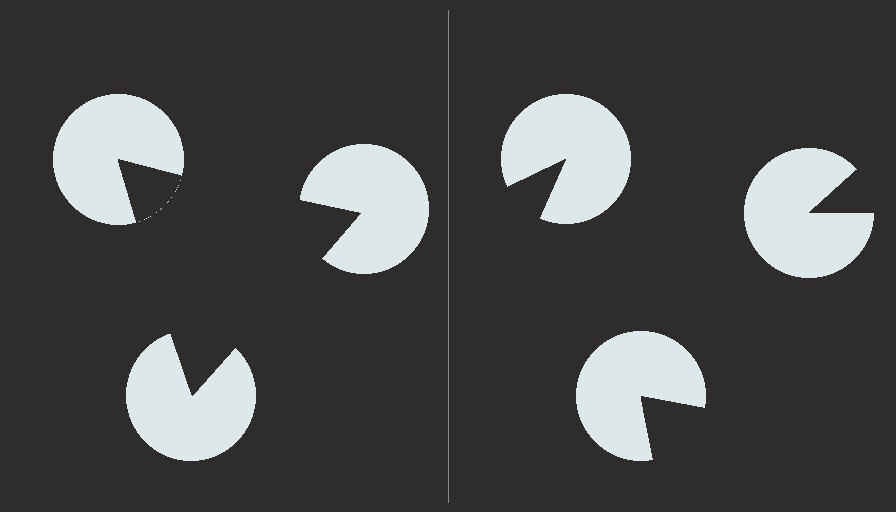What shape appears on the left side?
An illusory triangle.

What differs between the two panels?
The pac-man discs are positioned identically on both sides; only the wedge orientations differ. On the left they align to a triangle; on the right they are misaligned.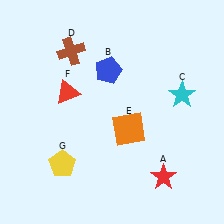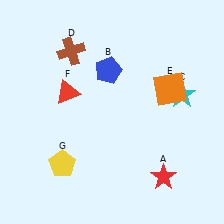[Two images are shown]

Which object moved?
The orange square (E) moved right.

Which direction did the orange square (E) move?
The orange square (E) moved right.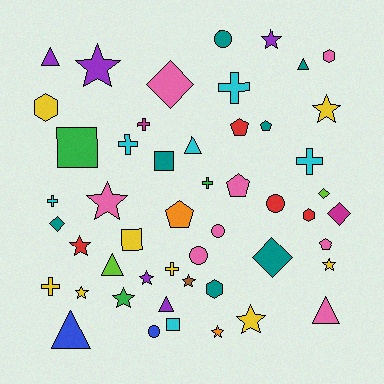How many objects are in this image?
There are 50 objects.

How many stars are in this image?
There are 12 stars.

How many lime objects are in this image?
There are 2 lime objects.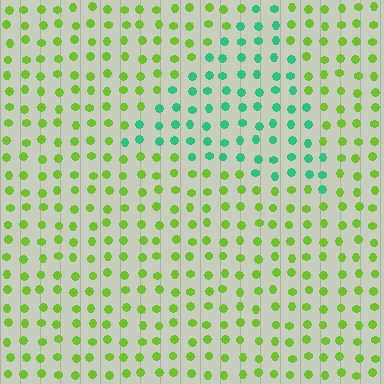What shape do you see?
I see a triangle.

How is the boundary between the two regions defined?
The boundary is defined purely by a slight shift in hue (about 59 degrees). Spacing, size, and orientation are identical on both sides.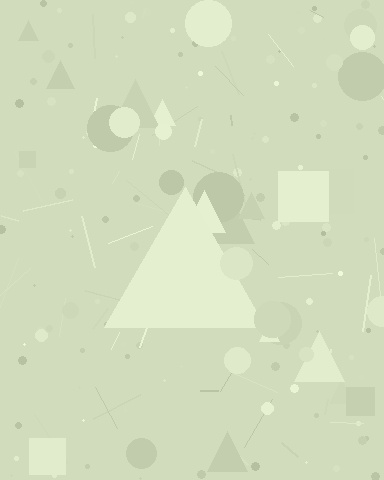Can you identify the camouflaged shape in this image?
The camouflaged shape is a triangle.